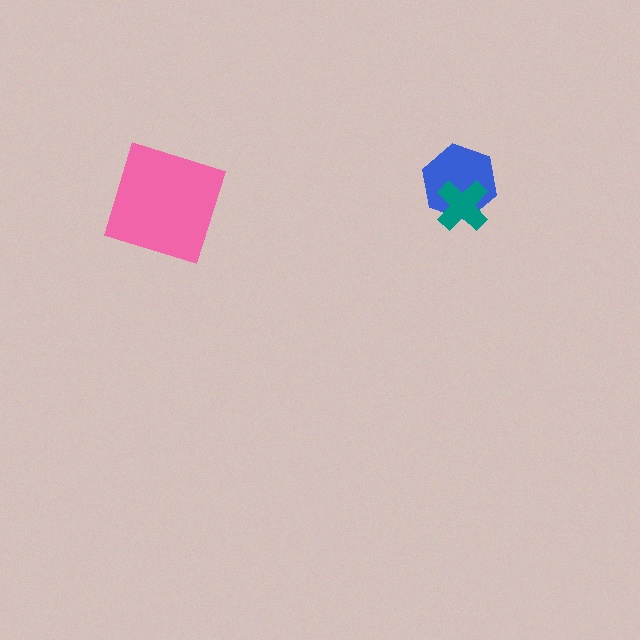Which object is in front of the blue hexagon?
The teal cross is in front of the blue hexagon.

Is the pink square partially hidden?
No, no other shape covers it.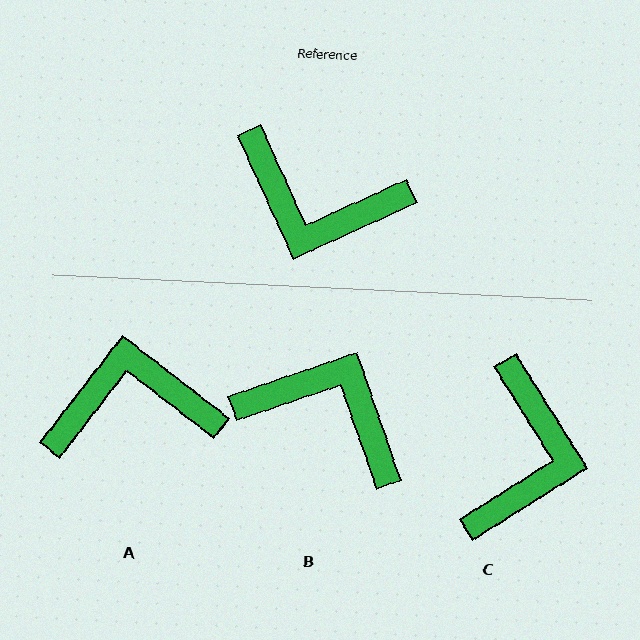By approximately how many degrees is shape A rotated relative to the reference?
Approximately 152 degrees clockwise.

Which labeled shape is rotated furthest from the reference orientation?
B, about 174 degrees away.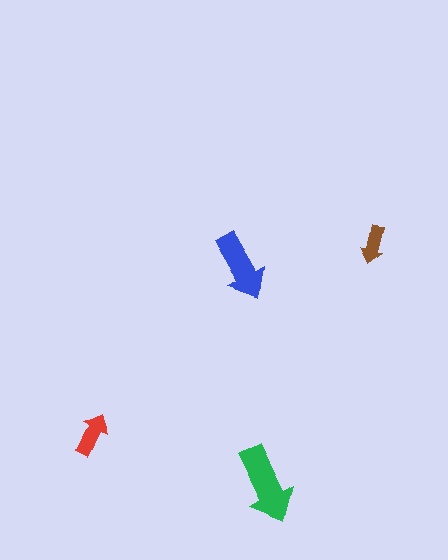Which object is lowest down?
The green arrow is bottommost.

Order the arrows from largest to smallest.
the green one, the blue one, the red one, the brown one.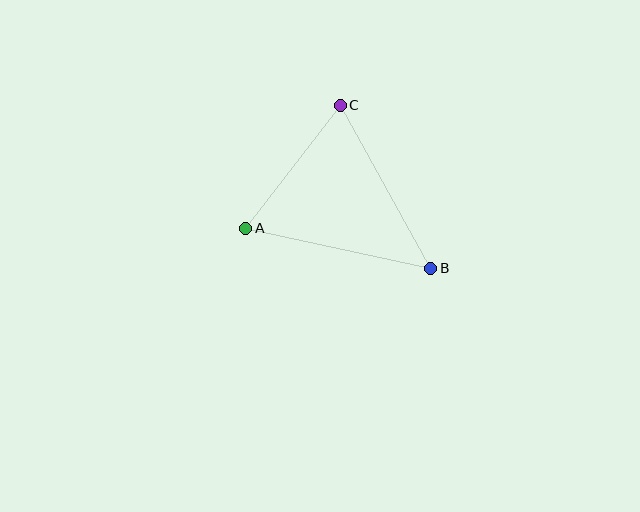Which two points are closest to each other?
Points A and C are closest to each other.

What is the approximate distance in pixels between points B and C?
The distance between B and C is approximately 187 pixels.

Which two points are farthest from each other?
Points A and B are farthest from each other.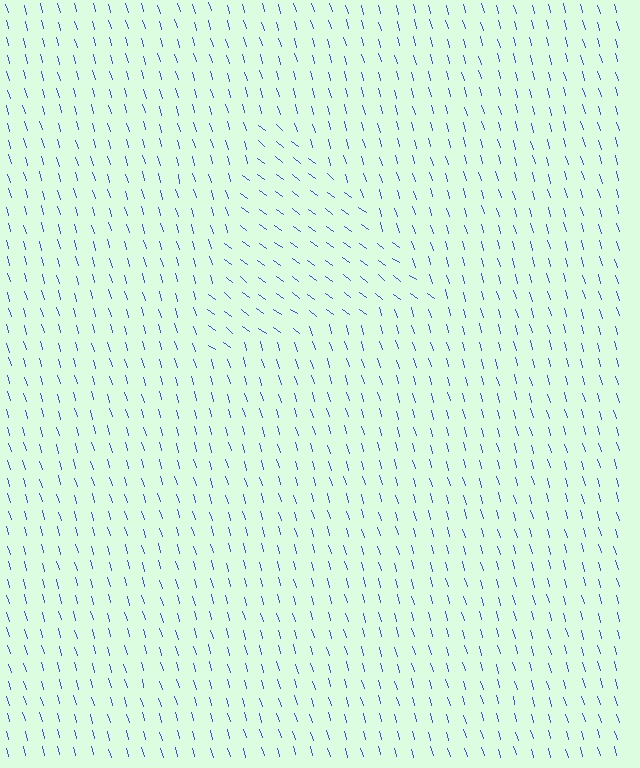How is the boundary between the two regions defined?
The boundary is defined purely by a change in line orientation (approximately 37 degrees difference). All lines are the same color and thickness.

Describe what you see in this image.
The image is filled with small blue line segments. A triangle region in the image has lines oriented differently from the surrounding lines, creating a visible texture boundary.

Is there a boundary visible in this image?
Yes, there is a texture boundary formed by a change in line orientation.